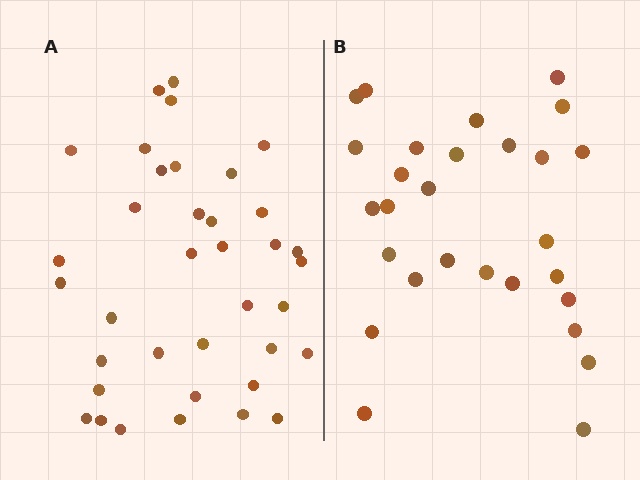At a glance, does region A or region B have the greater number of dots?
Region A (the left region) has more dots.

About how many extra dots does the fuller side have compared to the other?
Region A has roughly 8 or so more dots than region B.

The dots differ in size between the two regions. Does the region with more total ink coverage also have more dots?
No. Region B has more total ink coverage because its dots are larger, but region A actually contains more individual dots. Total area can be misleading — the number of items is what matters here.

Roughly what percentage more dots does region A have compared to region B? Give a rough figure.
About 30% more.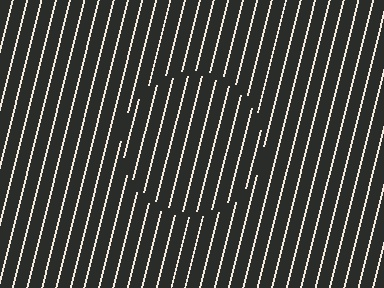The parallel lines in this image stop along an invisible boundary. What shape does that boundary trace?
An illusory circle. The interior of the shape contains the same grating, shifted by half a period — the contour is defined by the phase discontinuity where line-ends from the inner and outer gratings abut.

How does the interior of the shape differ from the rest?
The interior of the shape contains the same grating, shifted by half a period — the contour is defined by the phase discontinuity where line-ends from the inner and outer gratings abut.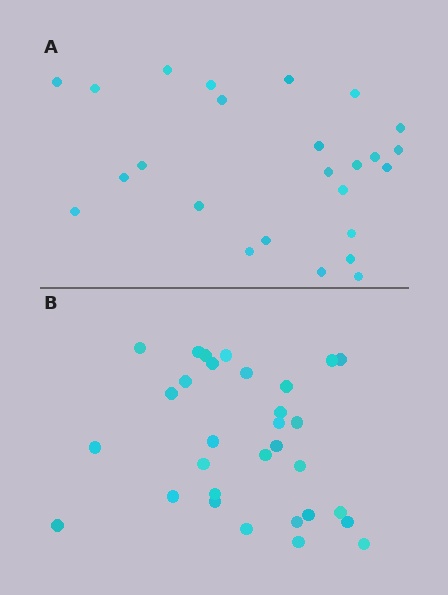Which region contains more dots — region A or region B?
Region B (the bottom region) has more dots.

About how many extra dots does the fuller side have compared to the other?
Region B has about 6 more dots than region A.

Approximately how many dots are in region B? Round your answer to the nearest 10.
About 30 dots. (The exact count is 31, which rounds to 30.)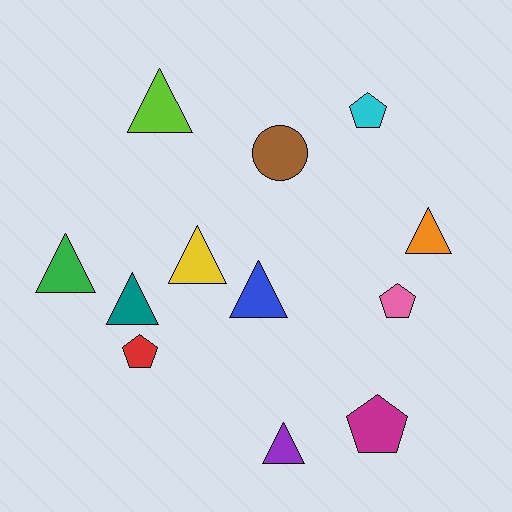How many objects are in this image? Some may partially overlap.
There are 12 objects.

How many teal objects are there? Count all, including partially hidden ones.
There is 1 teal object.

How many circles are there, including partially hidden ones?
There is 1 circle.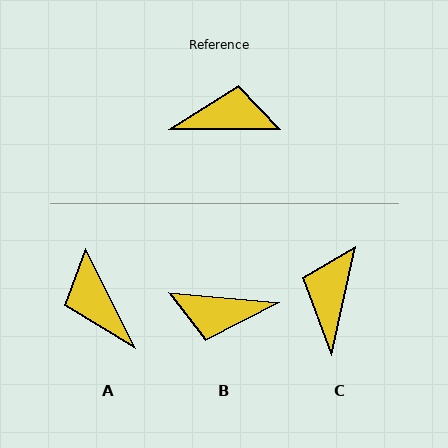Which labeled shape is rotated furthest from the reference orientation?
B, about 175 degrees away.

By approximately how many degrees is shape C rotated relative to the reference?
Approximately 78 degrees counter-clockwise.